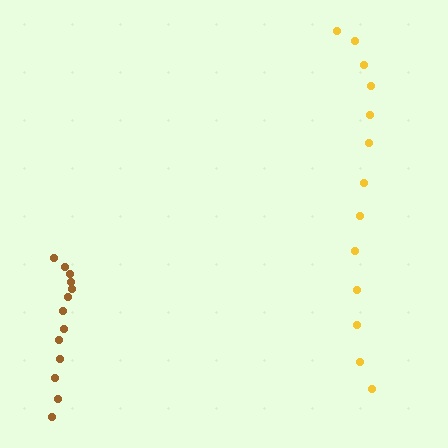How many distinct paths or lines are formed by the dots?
There are 2 distinct paths.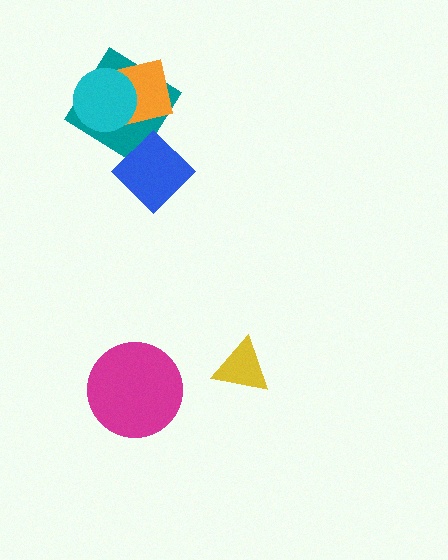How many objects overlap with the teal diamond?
3 objects overlap with the teal diamond.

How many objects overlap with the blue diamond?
1 object overlaps with the blue diamond.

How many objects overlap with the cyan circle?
2 objects overlap with the cyan circle.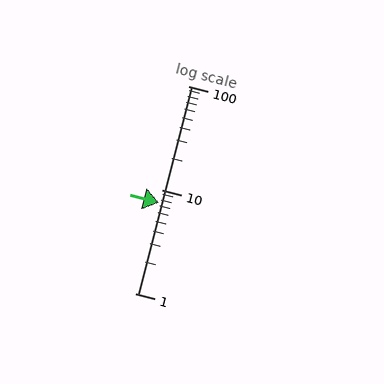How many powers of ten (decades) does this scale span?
The scale spans 2 decades, from 1 to 100.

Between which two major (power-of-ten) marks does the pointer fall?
The pointer is between 1 and 10.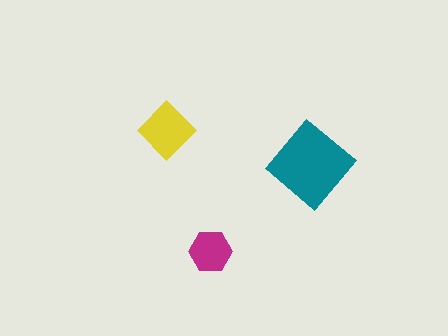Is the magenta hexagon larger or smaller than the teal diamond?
Smaller.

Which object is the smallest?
The magenta hexagon.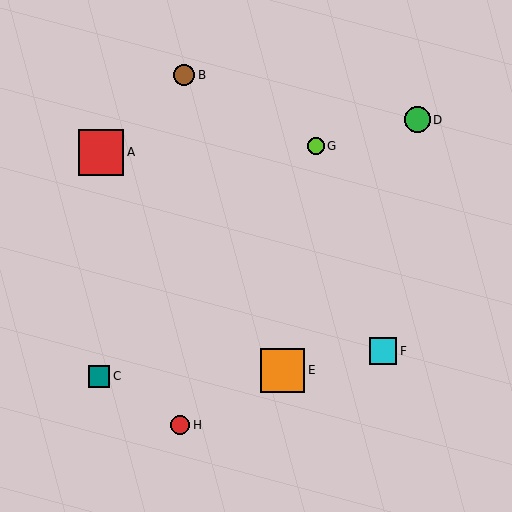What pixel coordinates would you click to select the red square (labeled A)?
Click at (101, 152) to select the red square A.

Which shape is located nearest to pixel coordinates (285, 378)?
The orange square (labeled E) at (282, 370) is nearest to that location.